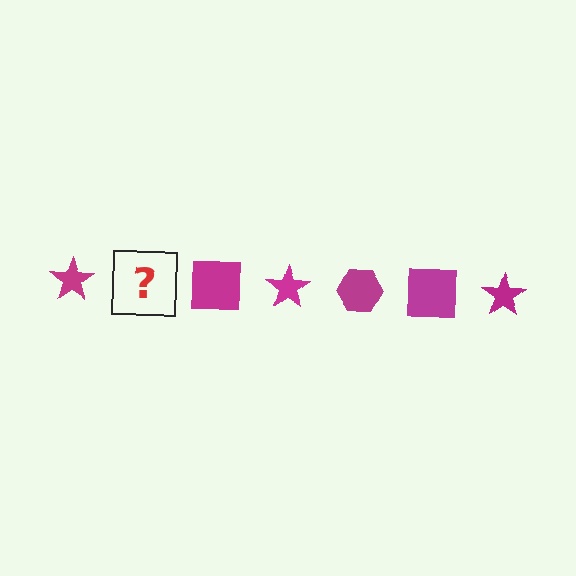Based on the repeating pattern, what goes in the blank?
The blank should be a magenta hexagon.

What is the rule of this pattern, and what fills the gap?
The rule is that the pattern cycles through star, hexagon, square shapes in magenta. The gap should be filled with a magenta hexagon.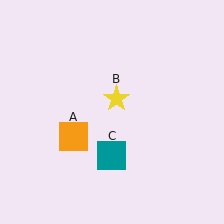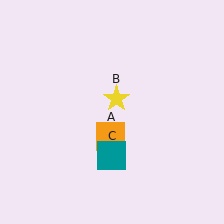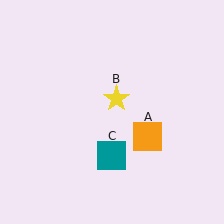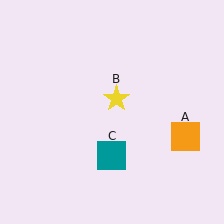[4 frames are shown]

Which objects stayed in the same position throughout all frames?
Yellow star (object B) and teal square (object C) remained stationary.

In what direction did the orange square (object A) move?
The orange square (object A) moved right.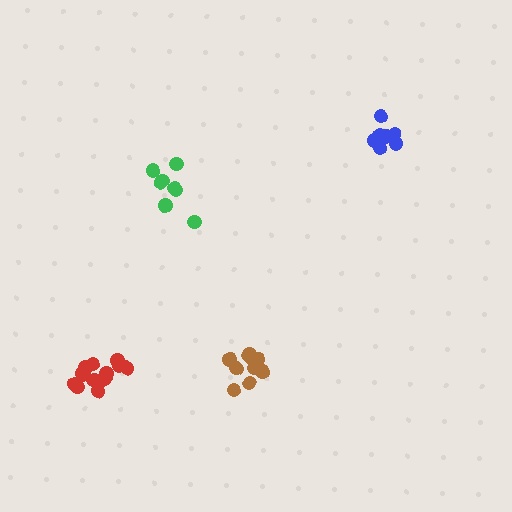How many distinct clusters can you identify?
There are 4 distinct clusters.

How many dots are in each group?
Group 1: 14 dots, Group 2: 9 dots, Group 3: 8 dots, Group 4: 8 dots (39 total).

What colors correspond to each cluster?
The clusters are colored: red, brown, green, blue.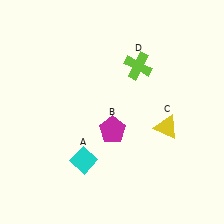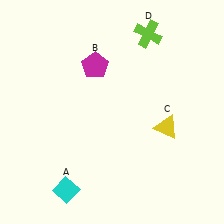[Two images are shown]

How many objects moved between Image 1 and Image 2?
3 objects moved between the two images.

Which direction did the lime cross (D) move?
The lime cross (D) moved up.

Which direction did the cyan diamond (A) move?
The cyan diamond (A) moved down.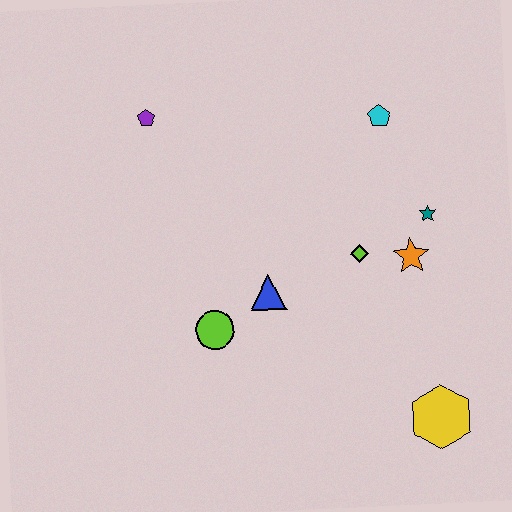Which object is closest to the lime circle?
The blue triangle is closest to the lime circle.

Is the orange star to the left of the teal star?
Yes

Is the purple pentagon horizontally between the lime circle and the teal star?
No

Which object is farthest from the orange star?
The purple pentagon is farthest from the orange star.